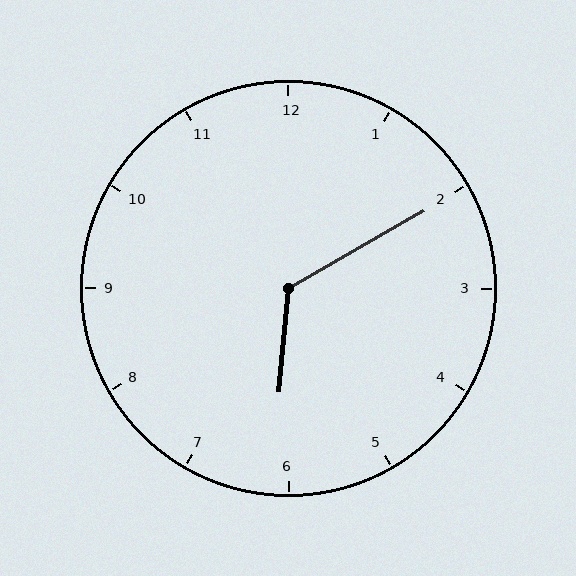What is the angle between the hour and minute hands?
Approximately 125 degrees.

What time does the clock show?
6:10.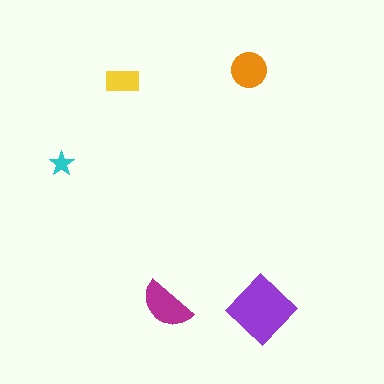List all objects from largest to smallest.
The purple diamond, the magenta semicircle, the orange circle, the yellow rectangle, the cyan star.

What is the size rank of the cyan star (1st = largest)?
5th.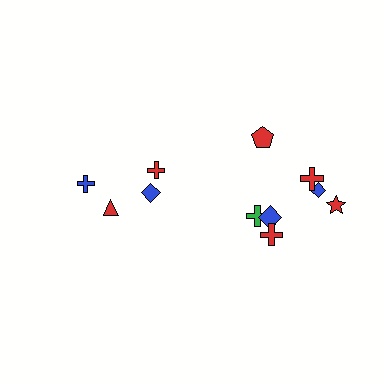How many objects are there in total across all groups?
There are 11 objects.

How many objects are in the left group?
There are 4 objects.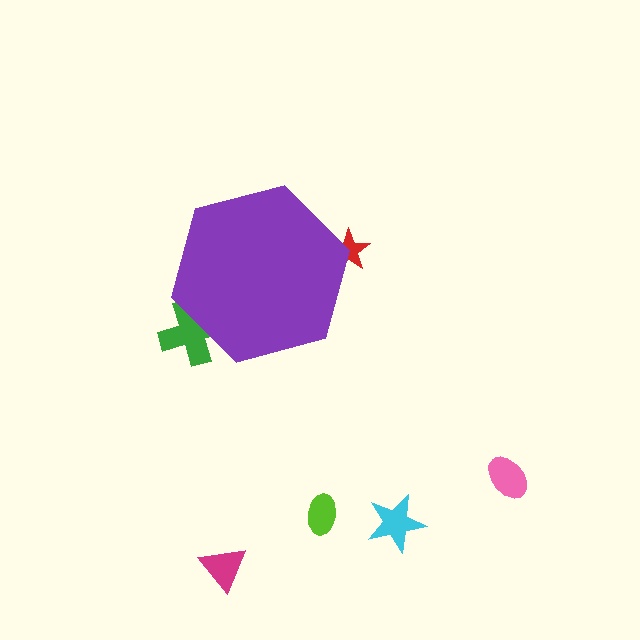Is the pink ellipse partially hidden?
No, the pink ellipse is fully visible.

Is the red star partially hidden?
Yes, the red star is partially hidden behind the purple hexagon.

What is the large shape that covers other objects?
A purple hexagon.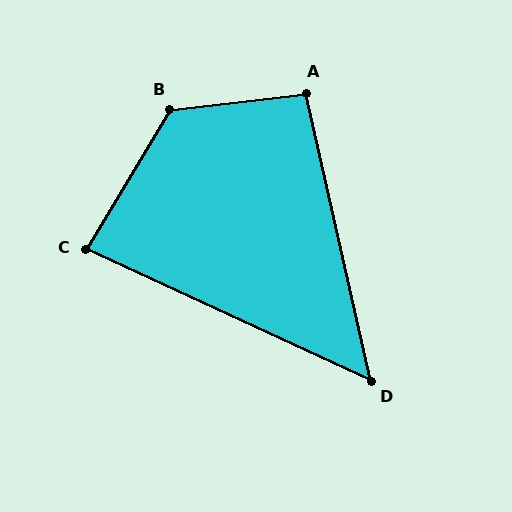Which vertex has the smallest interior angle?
D, at approximately 52 degrees.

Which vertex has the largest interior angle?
B, at approximately 128 degrees.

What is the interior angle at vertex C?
Approximately 84 degrees (acute).